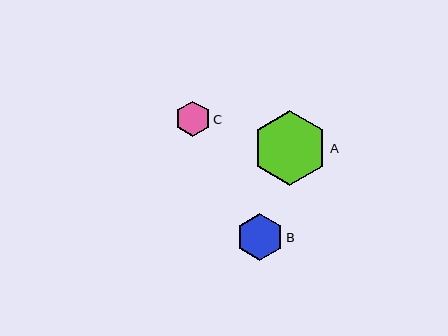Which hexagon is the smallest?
Hexagon C is the smallest with a size of approximately 35 pixels.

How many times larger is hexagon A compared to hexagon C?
Hexagon A is approximately 2.1 times the size of hexagon C.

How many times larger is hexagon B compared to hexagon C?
Hexagon B is approximately 1.3 times the size of hexagon C.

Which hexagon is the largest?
Hexagon A is the largest with a size of approximately 75 pixels.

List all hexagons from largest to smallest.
From largest to smallest: A, B, C.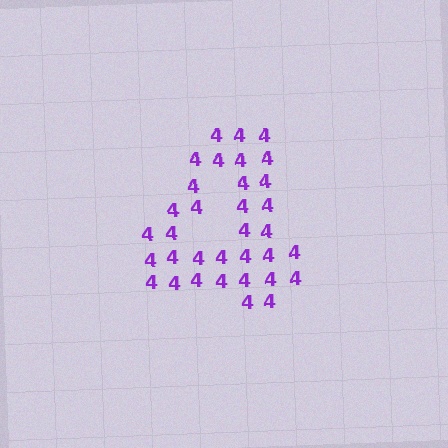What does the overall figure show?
The overall figure shows the digit 4.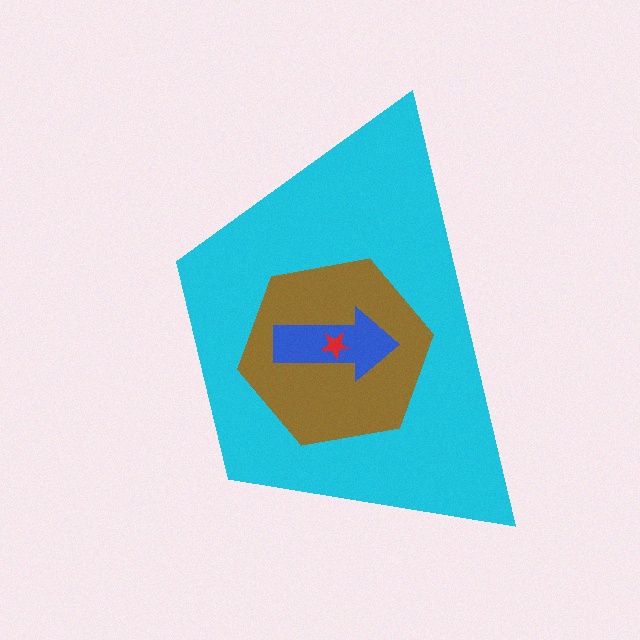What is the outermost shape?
The cyan trapezoid.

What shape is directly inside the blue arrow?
The red star.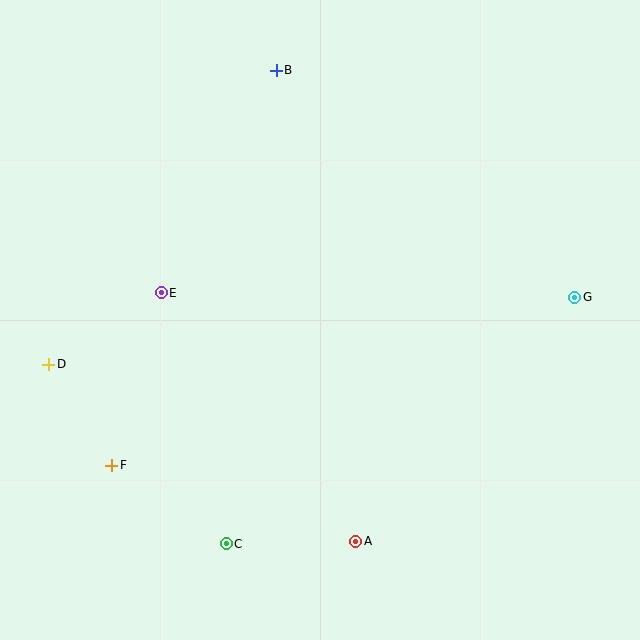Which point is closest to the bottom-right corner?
Point A is closest to the bottom-right corner.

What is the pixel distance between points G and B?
The distance between G and B is 375 pixels.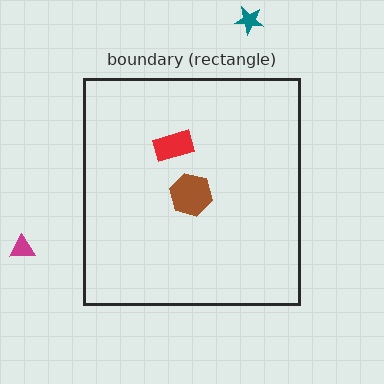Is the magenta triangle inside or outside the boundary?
Outside.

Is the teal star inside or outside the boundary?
Outside.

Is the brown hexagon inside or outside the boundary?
Inside.